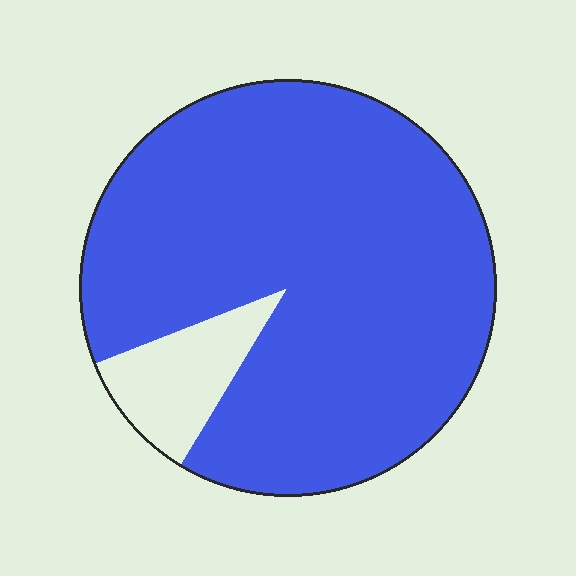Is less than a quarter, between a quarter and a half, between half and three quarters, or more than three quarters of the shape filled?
More than three quarters.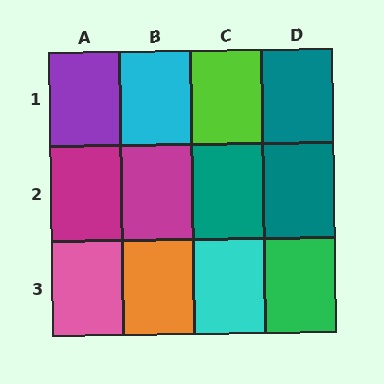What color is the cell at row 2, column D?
Teal.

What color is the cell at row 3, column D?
Green.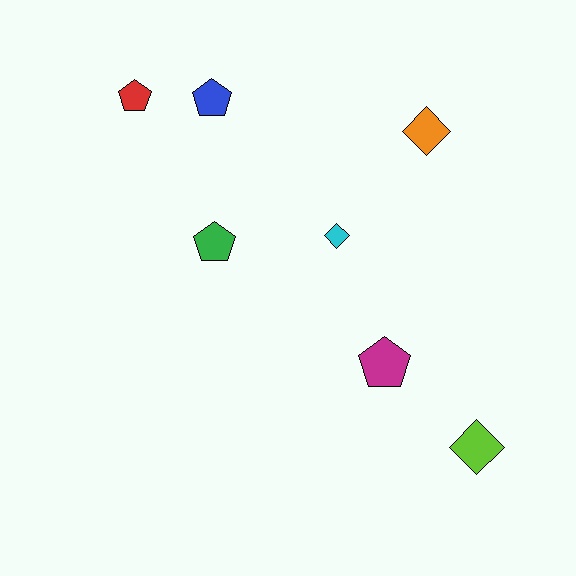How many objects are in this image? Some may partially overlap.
There are 7 objects.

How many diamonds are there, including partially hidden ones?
There are 3 diamonds.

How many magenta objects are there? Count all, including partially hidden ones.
There is 1 magenta object.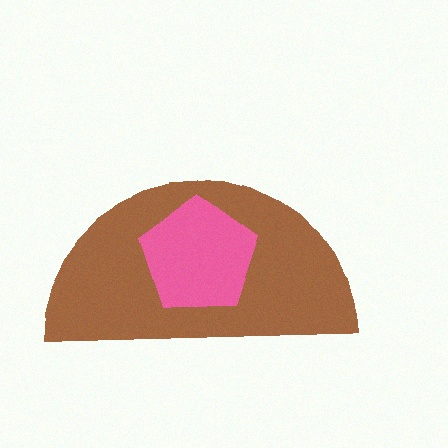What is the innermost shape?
The pink pentagon.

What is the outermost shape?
The brown semicircle.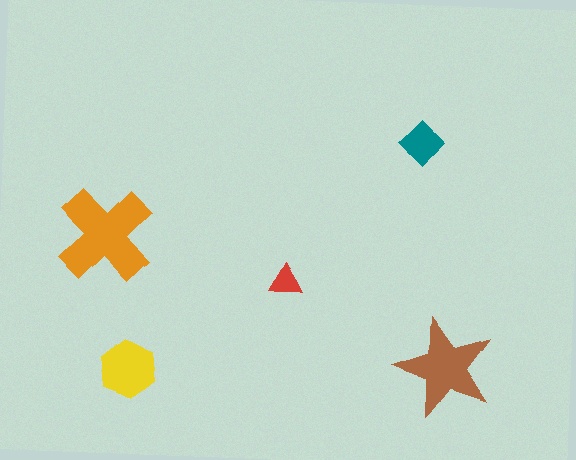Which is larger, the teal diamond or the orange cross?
The orange cross.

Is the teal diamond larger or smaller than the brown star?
Smaller.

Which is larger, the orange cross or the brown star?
The orange cross.